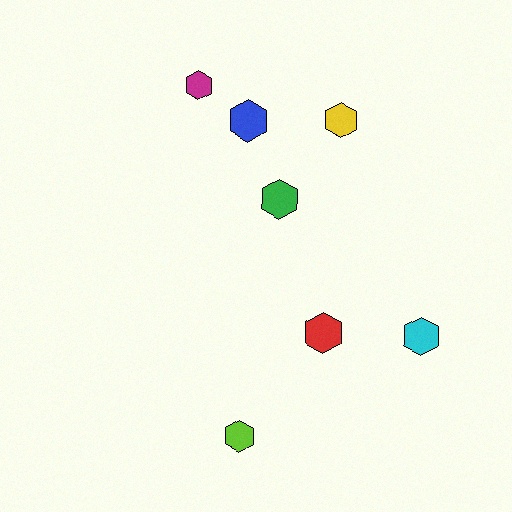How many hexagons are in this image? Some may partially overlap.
There are 7 hexagons.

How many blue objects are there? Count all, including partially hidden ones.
There is 1 blue object.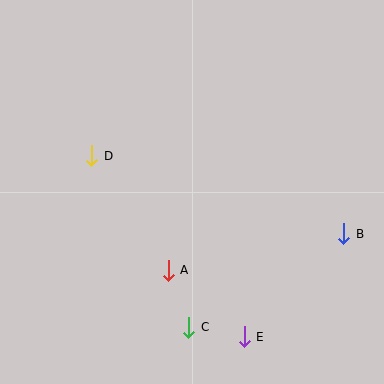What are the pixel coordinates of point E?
Point E is at (244, 337).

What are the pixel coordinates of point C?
Point C is at (189, 327).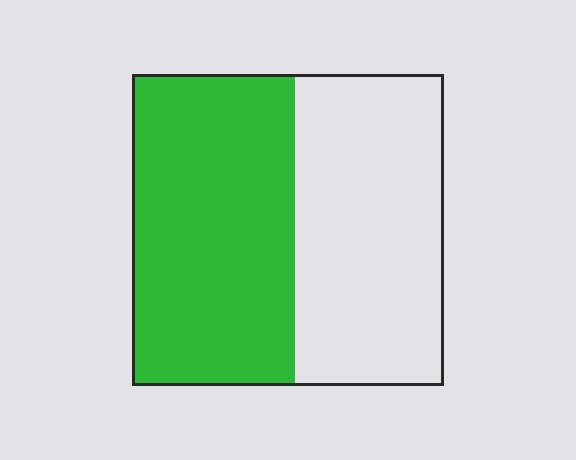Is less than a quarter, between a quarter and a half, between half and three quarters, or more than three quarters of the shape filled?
Between half and three quarters.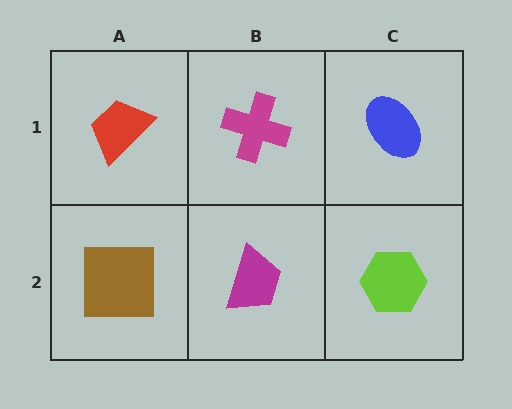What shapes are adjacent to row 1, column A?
A brown square (row 2, column A), a magenta cross (row 1, column B).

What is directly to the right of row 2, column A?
A magenta trapezoid.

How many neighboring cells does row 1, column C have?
2.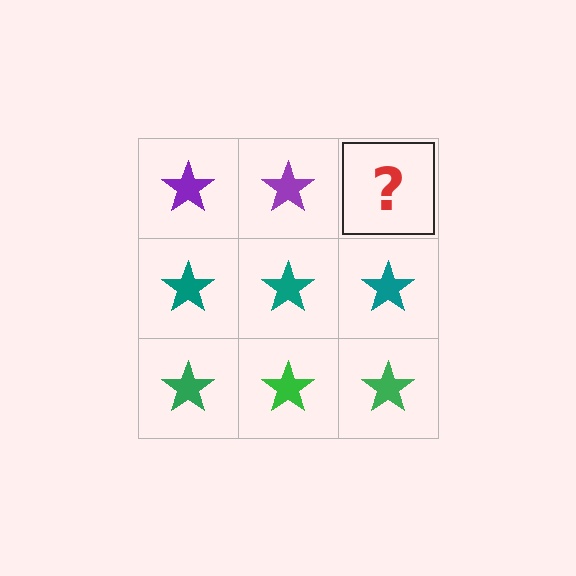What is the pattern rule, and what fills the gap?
The rule is that each row has a consistent color. The gap should be filled with a purple star.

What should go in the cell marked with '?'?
The missing cell should contain a purple star.